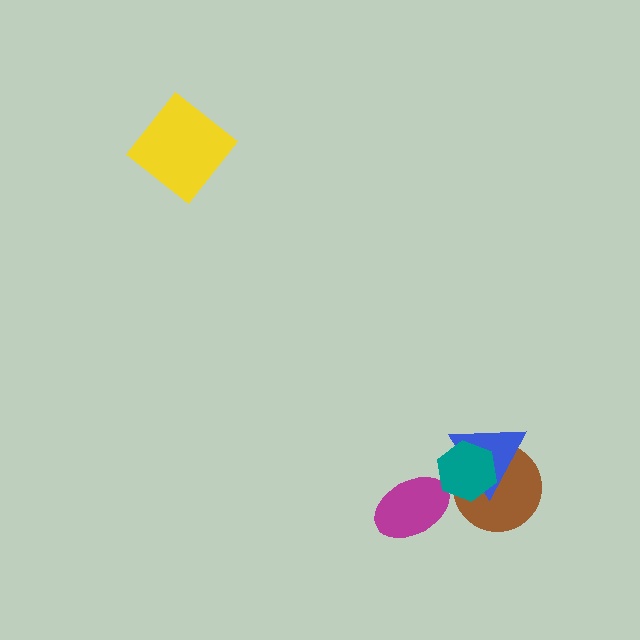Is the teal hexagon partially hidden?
No, no other shape covers it.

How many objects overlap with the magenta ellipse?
0 objects overlap with the magenta ellipse.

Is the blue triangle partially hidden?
Yes, it is partially covered by another shape.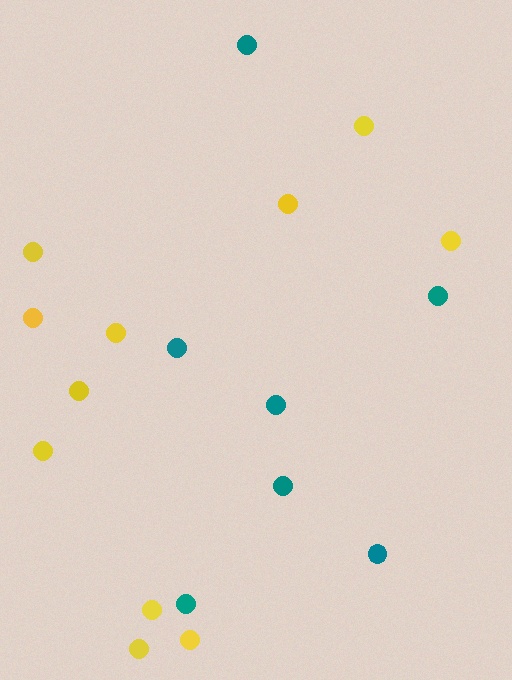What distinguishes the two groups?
There are 2 groups: one group of teal circles (7) and one group of yellow circles (11).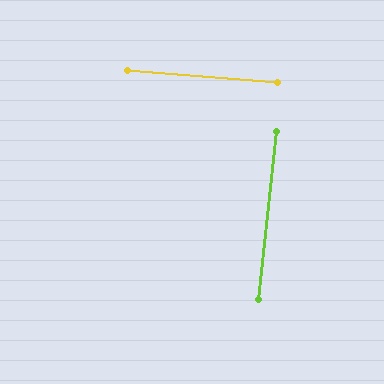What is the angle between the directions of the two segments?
Approximately 88 degrees.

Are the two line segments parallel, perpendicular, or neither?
Perpendicular — they meet at approximately 88°.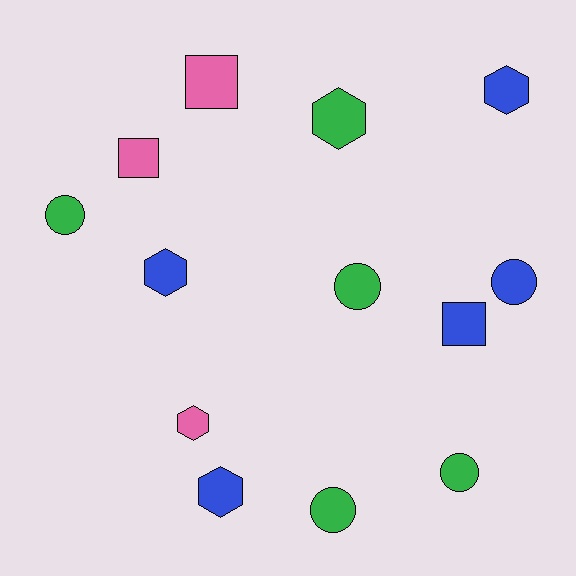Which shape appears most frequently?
Hexagon, with 5 objects.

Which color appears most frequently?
Green, with 5 objects.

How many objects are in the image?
There are 13 objects.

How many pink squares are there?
There are 2 pink squares.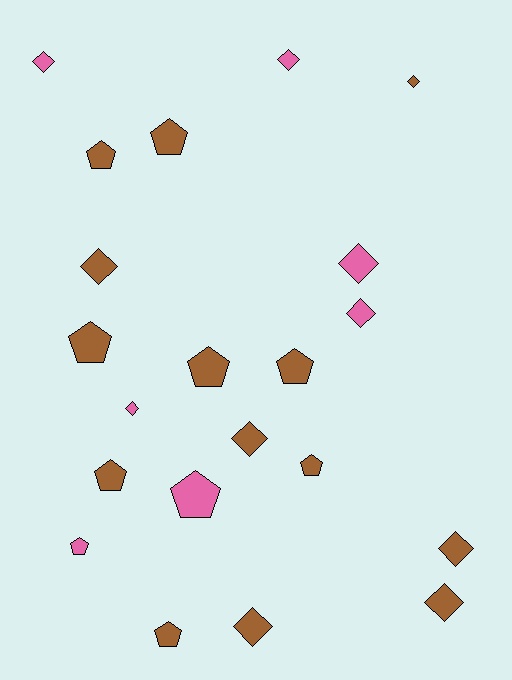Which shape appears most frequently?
Diamond, with 11 objects.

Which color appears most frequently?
Brown, with 14 objects.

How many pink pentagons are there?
There are 2 pink pentagons.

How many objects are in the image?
There are 21 objects.